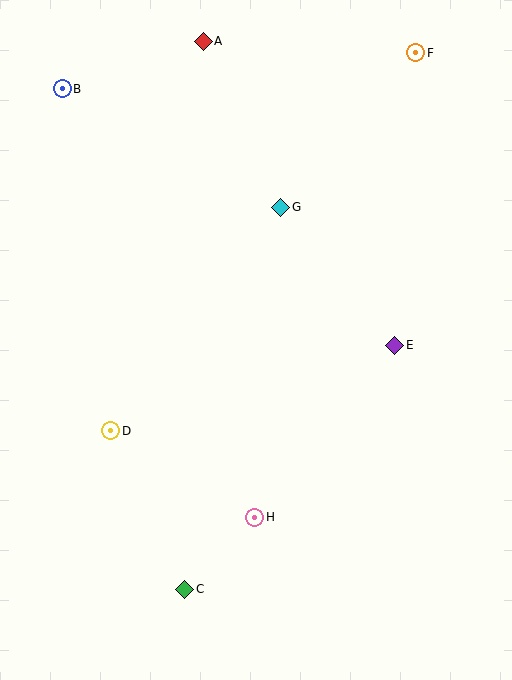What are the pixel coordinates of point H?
Point H is at (255, 517).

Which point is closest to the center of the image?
Point G at (281, 207) is closest to the center.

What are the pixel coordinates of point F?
Point F is at (416, 53).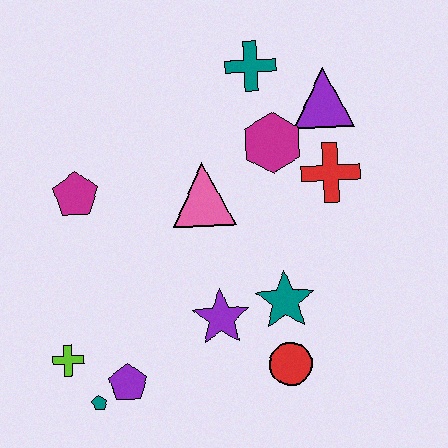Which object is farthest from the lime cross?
The purple triangle is farthest from the lime cross.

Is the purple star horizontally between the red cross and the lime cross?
Yes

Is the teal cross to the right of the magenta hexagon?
No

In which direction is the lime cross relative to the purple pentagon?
The lime cross is to the left of the purple pentagon.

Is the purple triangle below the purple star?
No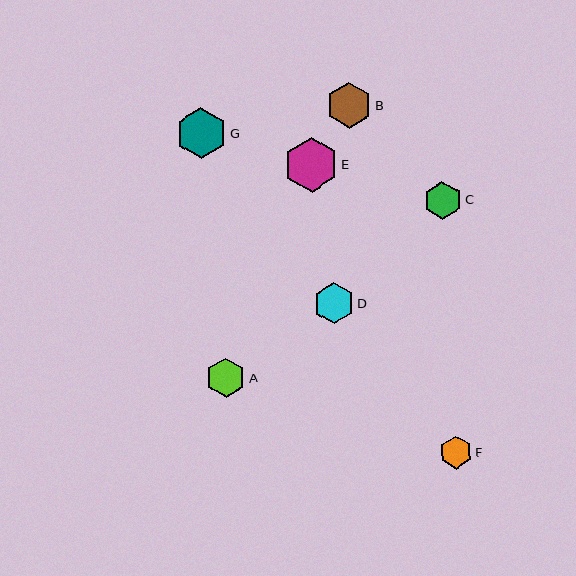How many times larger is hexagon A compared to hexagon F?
Hexagon A is approximately 1.2 times the size of hexagon F.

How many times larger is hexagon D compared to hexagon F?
Hexagon D is approximately 1.3 times the size of hexagon F.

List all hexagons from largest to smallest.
From largest to smallest: E, G, B, D, A, C, F.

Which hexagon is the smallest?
Hexagon F is the smallest with a size of approximately 33 pixels.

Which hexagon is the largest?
Hexagon E is the largest with a size of approximately 55 pixels.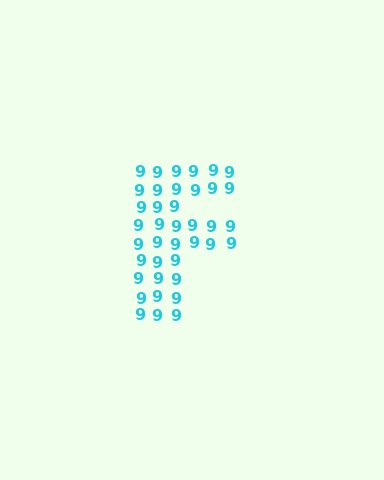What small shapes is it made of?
It is made of small digit 9's.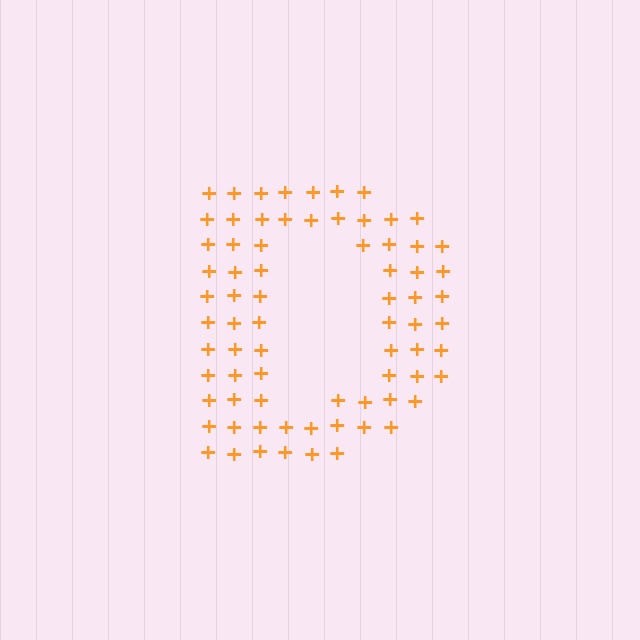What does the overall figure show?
The overall figure shows the letter D.